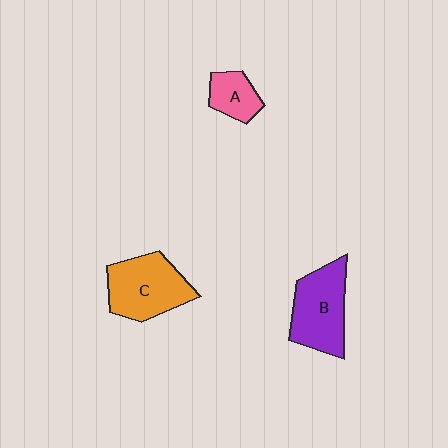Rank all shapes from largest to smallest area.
From largest to smallest: C (orange), B (purple), A (pink).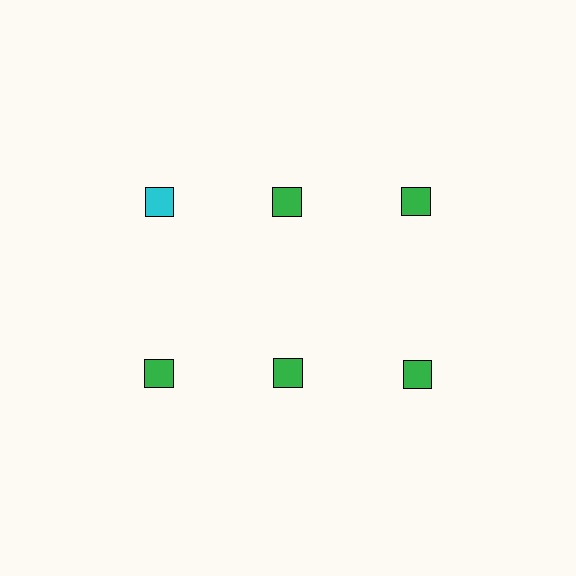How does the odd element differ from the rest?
It has a different color: cyan instead of green.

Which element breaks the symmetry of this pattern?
The cyan square in the top row, leftmost column breaks the symmetry. All other shapes are green squares.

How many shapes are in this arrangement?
There are 6 shapes arranged in a grid pattern.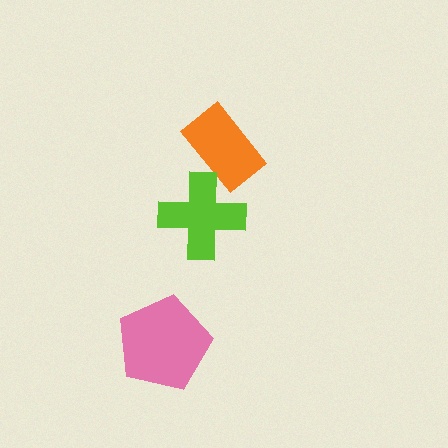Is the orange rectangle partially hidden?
Yes, it is partially covered by another shape.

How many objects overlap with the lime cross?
1 object overlaps with the lime cross.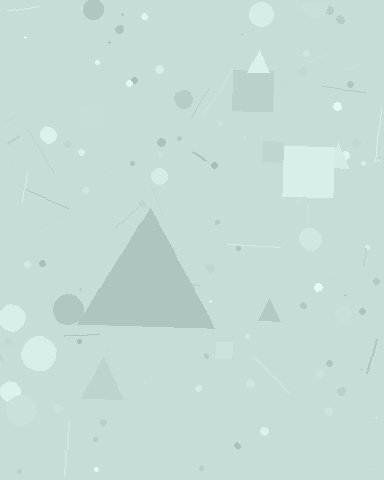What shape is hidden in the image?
A triangle is hidden in the image.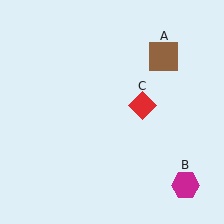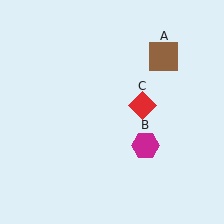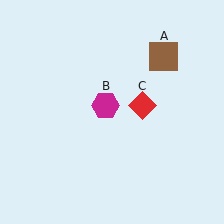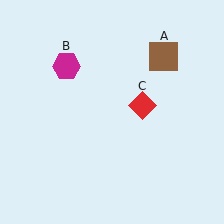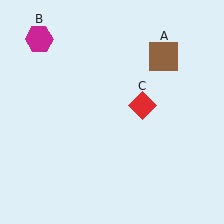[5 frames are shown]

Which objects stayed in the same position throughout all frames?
Brown square (object A) and red diamond (object C) remained stationary.